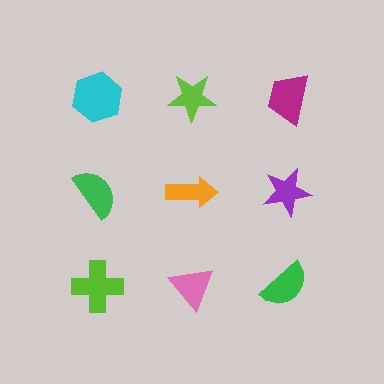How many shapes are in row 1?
3 shapes.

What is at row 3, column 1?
A lime cross.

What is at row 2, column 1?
A green semicircle.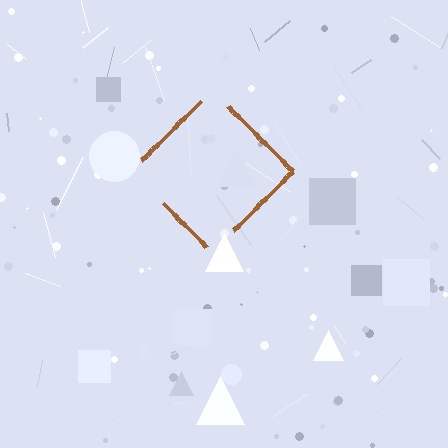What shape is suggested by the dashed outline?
The dashed outline suggests a diamond.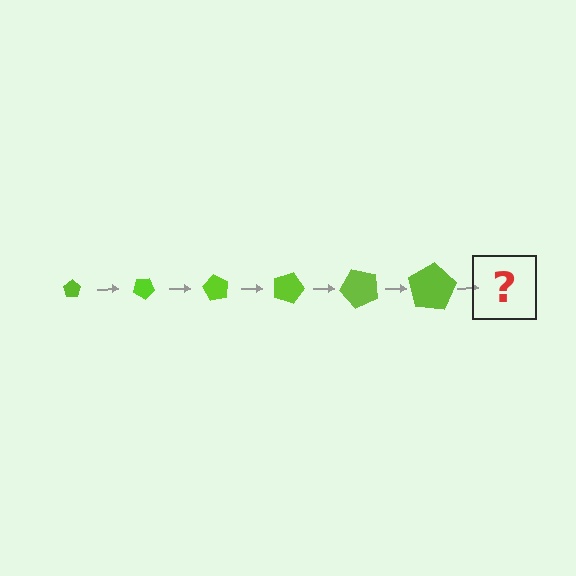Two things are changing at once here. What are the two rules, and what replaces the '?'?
The two rules are that the pentagon grows larger each step and it rotates 30 degrees each step. The '?' should be a pentagon, larger than the previous one and rotated 180 degrees from the start.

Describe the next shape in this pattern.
It should be a pentagon, larger than the previous one and rotated 180 degrees from the start.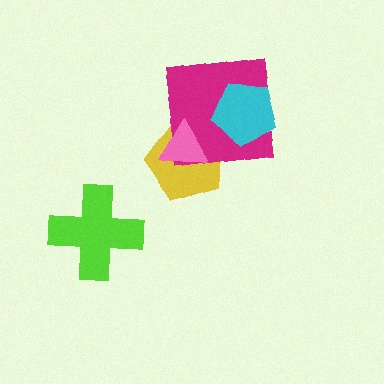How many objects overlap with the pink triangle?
2 objects overlap with the pink triangle.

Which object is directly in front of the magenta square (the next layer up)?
The cyan pentagon is directly in front of the magenta square.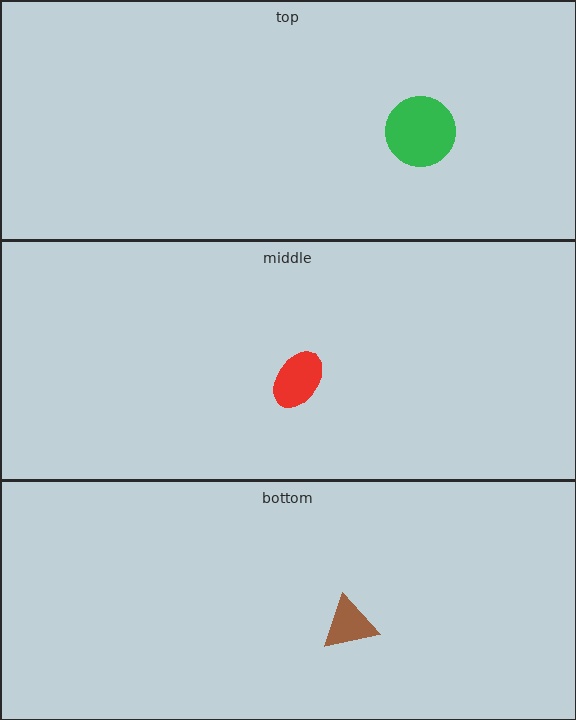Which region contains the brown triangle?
The bottom region.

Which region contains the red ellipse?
The middle region.